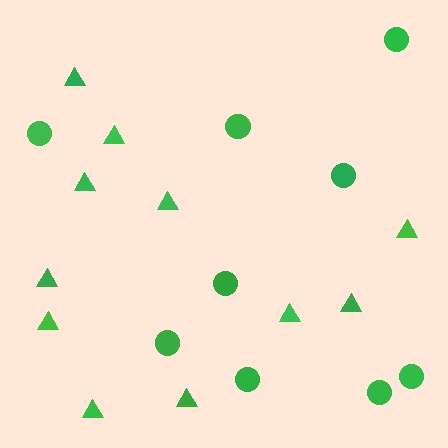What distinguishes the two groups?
There are 2 groups: one group of circles (9) and one group of triangles (11).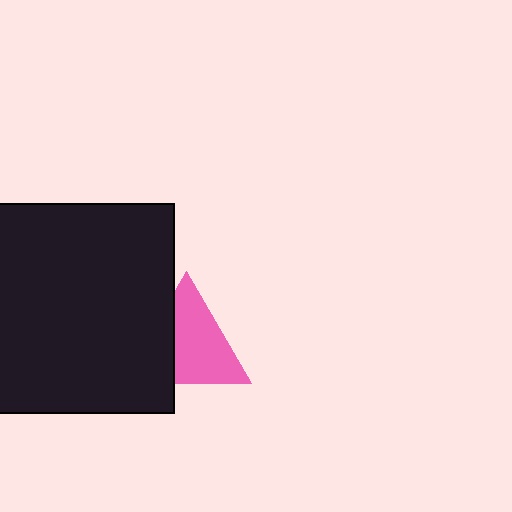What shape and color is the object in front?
The object in front is a black square.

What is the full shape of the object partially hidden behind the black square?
The partially hidden object is a pink triangle.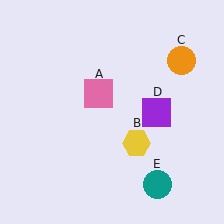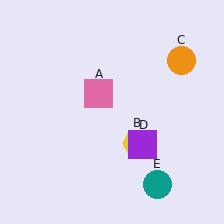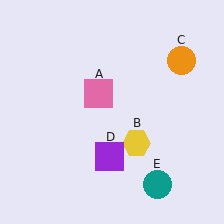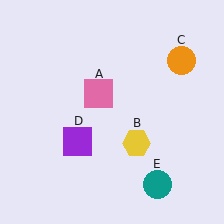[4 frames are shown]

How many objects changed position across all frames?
1 object changed position: purple square (object D).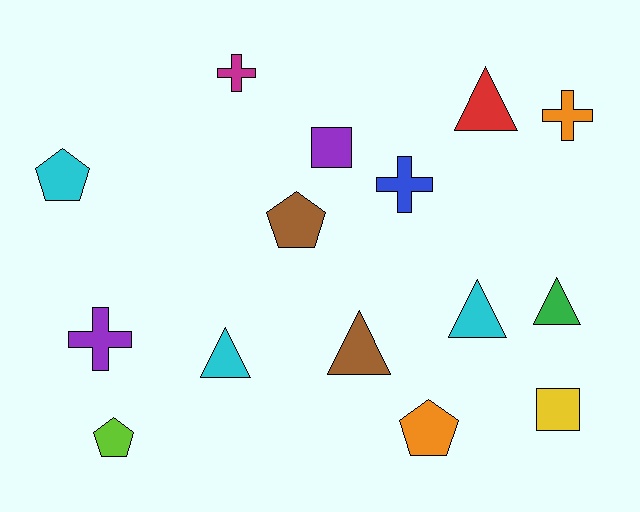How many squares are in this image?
There are 2 squares.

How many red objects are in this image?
There is 1 red object.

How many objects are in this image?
There are 15 objects.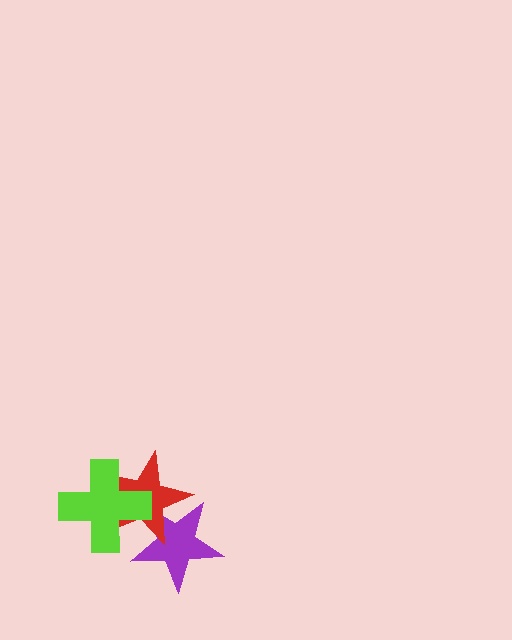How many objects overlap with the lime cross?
2 objects overlap with the lime cross.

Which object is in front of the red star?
The lime cross is in front of the red star.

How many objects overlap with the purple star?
2 objects overlap with the purple star.